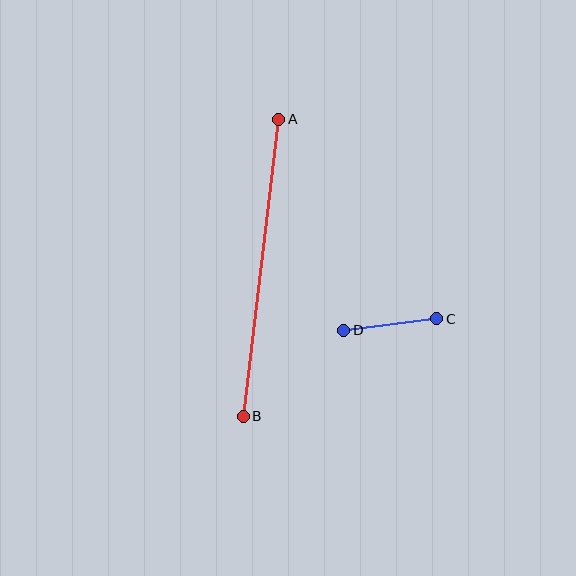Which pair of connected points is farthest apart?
Points A and B are farthest apart.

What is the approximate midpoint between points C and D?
The midpoint is at approximately (390, 324) pixels.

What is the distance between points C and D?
The distance is approximately 94 pixels.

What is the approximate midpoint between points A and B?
The midpoint is at approximately (261, 268) pixels.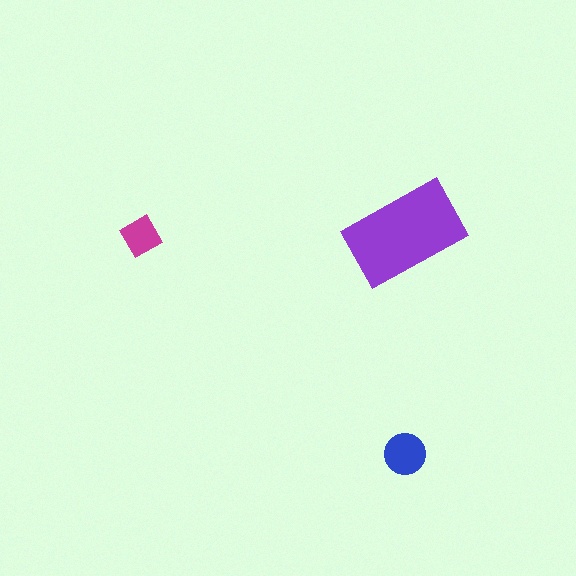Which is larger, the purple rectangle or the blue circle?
The purple rectangle.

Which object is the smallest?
The magenta diamond.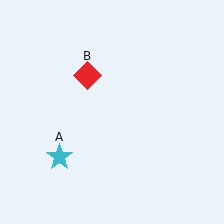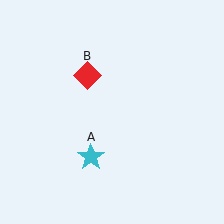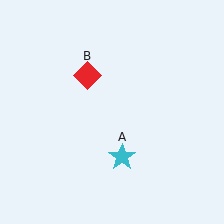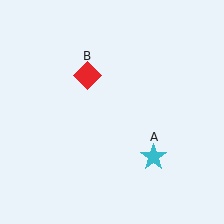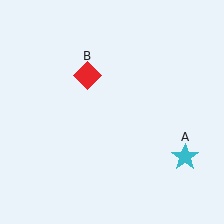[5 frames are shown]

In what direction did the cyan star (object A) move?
The cyan star (object A) moved right.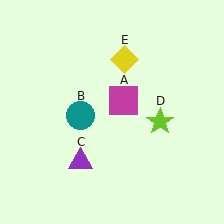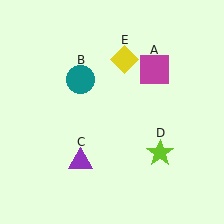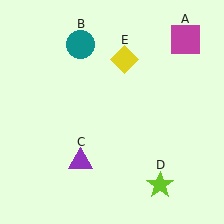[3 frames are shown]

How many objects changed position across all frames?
3 objects changed position: magenta square (object A), teal circle (object B), lime star (object D).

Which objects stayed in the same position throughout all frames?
Purple triangle (object C) and yellow diamond (object E) remained stationary.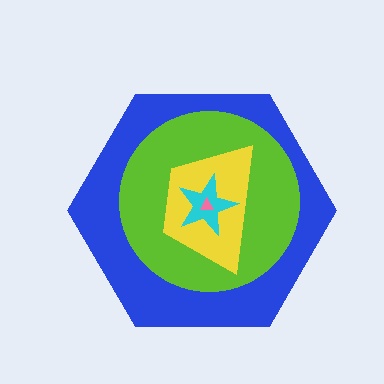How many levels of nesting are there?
5.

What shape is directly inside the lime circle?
The yellow trapezoid.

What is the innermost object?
The pink triangle.